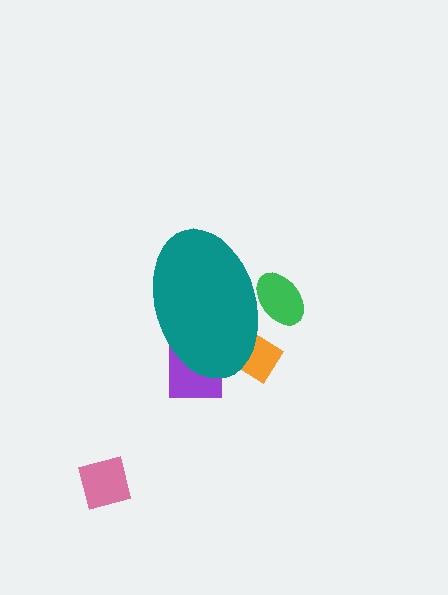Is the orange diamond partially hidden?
Yes, the orange diamond is partially hidden behind the teal ellipse.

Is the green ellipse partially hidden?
Yes, the green ellipse is partially hidden behind the teal ellipse.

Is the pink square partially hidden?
No, the pink square is fully visible.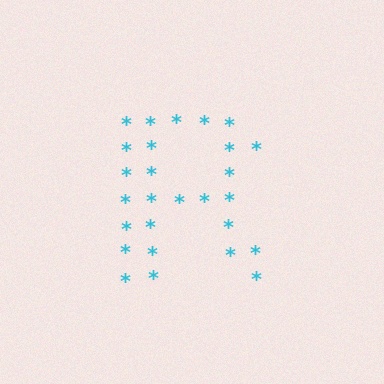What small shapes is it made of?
It is made of small asterisks.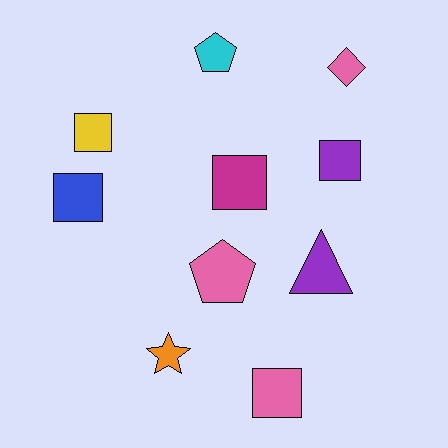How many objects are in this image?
There are 10 objects.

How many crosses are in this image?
There are no crosses.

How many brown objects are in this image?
There are no brown objects.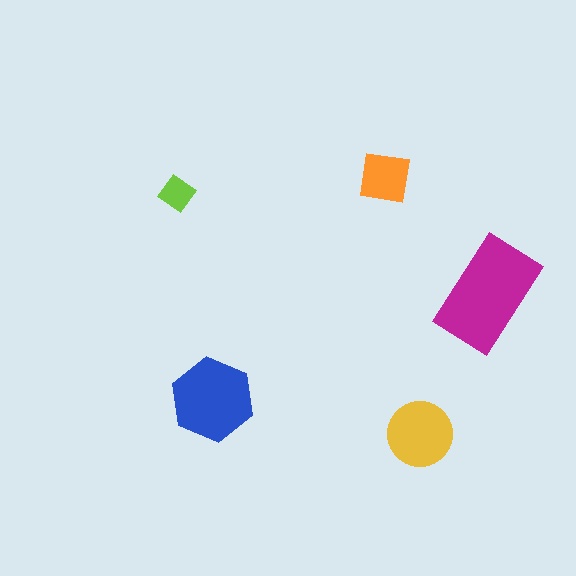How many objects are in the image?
There are 5 objects in the image.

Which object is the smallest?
The lime diamond.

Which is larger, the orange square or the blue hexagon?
The blue hexagon.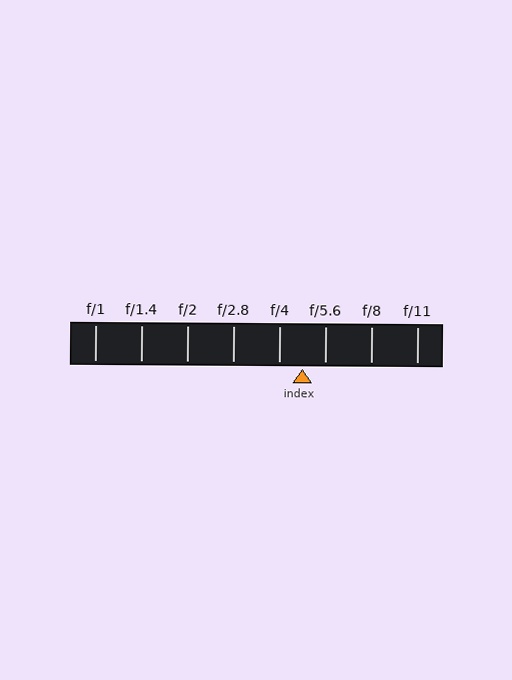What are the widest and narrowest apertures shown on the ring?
The widest aperture shown is f/1 and the narrowest is f/11.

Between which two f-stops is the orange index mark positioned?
The index mark is between f/4 and f/5.6.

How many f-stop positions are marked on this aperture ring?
There are 8 f-stop positions marked.